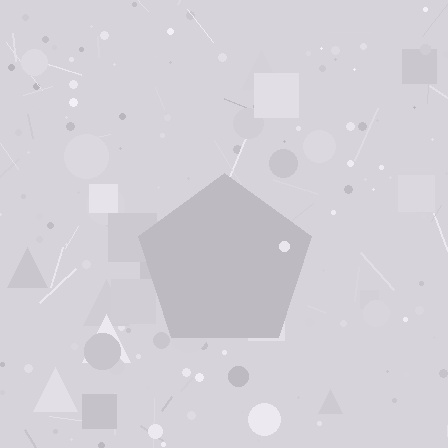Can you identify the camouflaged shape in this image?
The camouflaged shape is a pentagon.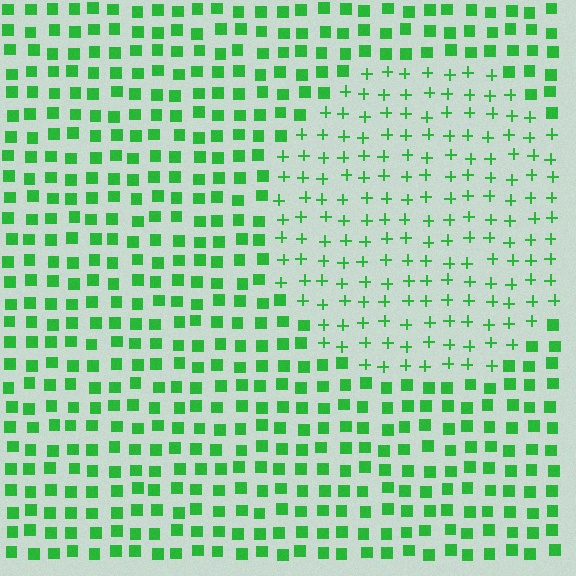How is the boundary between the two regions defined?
The boundary is defined by a change in element shape: plus signs inside vs. squares outside. All elements share the same color and spacing.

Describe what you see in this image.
The image is filled with small green elements arranged in a uniform grid. A circle-shaped region contains plus signs, while the surrounding area contains squares. The boundary is defined purely by the change in element shape.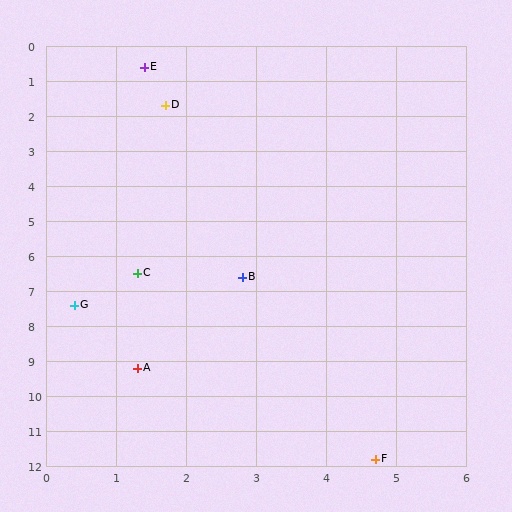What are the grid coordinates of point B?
Point B is at approximately (2.8, 6.6).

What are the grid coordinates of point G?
Point G is at approximately (0.4, 7.4).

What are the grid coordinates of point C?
Point C is at approximately (1.3, 6.5).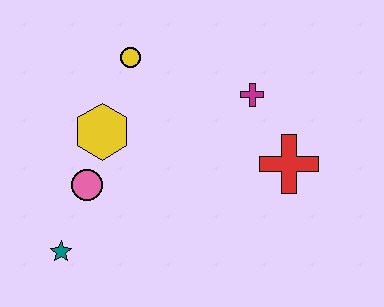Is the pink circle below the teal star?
No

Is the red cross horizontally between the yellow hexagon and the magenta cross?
No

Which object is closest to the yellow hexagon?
The pink circle is closest to the yellow hexagon.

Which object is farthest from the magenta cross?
The teal star is farthest from the magenta cross.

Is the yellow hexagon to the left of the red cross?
Yes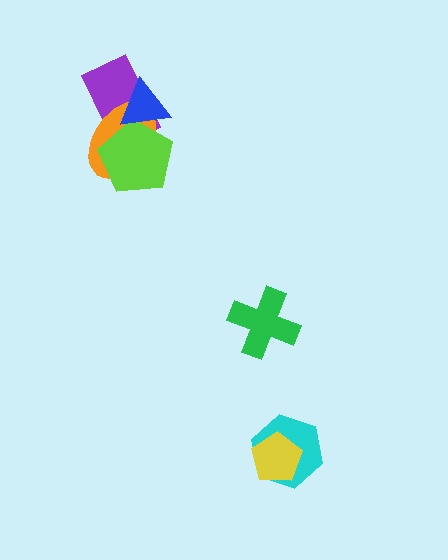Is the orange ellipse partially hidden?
Yes, it is partially covered by another shape.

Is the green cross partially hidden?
No, no other shape covers it.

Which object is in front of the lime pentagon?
The blue triangle is in front of the lime pentagon.